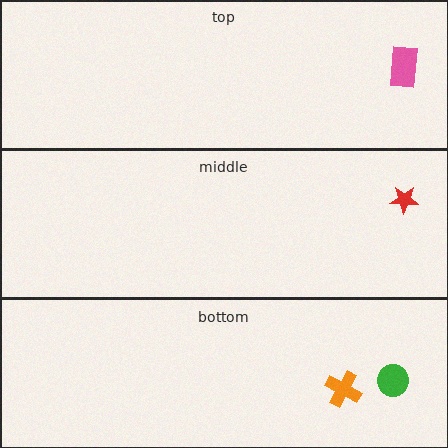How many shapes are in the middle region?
1.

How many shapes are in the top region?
1.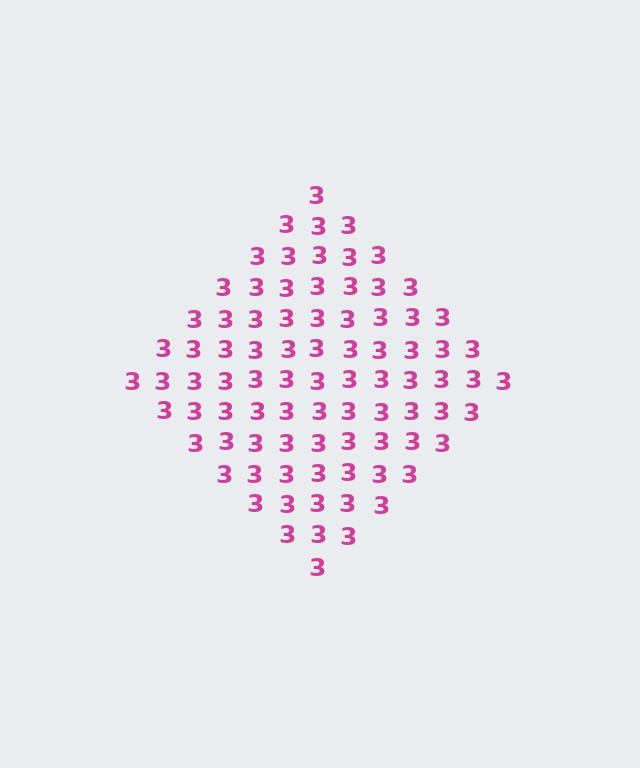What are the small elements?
The small elements are digit 3's.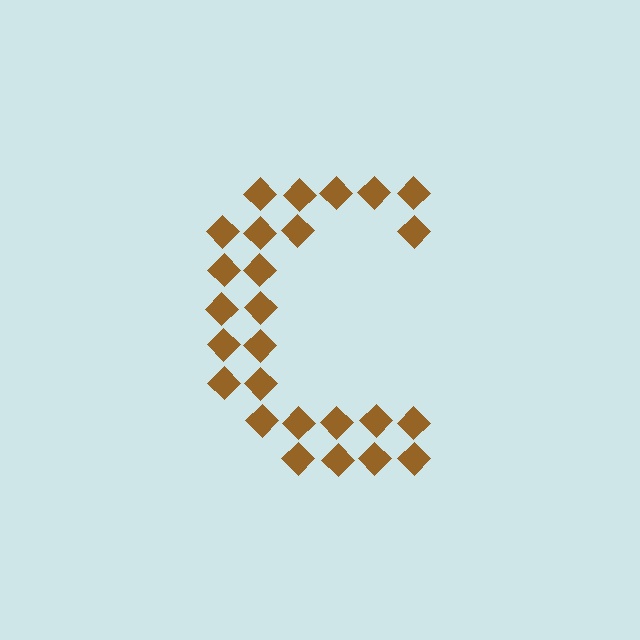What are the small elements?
The small elements are diamonds.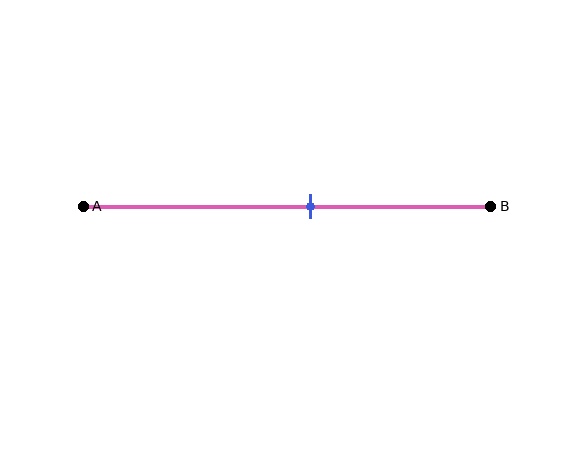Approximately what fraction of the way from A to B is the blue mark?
The blue mark is approximately 55% of the way from A to B.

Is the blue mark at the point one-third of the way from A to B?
No, the mark is at about 55% from A, not at the 33% one-third point.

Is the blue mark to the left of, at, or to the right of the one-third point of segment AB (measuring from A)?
The blue mark is to the right of the one-third point of segment AB.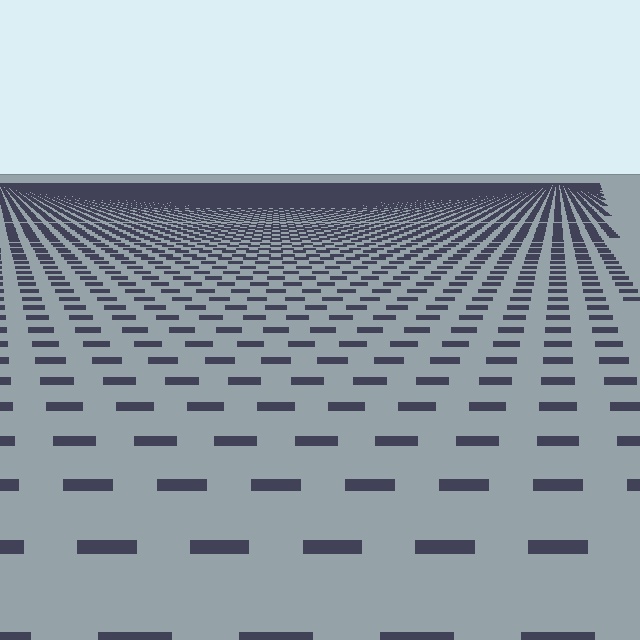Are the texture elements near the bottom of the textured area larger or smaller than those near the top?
Larger. Near the bottom, elements are closer to the viewer and appear at a bigger on-screen size.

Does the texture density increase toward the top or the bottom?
Density increases toward the top.